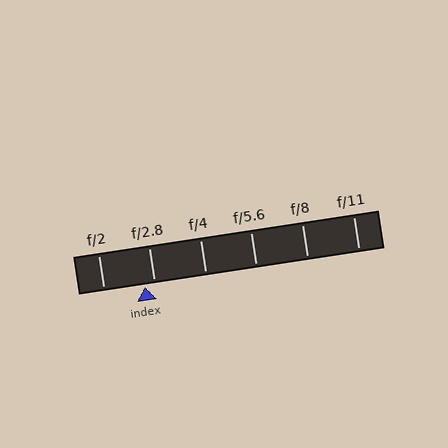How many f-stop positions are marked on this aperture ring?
There are 6 f-stop positions marked.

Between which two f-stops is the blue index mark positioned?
The index mark is between f/2 and f/2.8.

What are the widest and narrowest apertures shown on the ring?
The widest aperture shown is f/2 and the narrowest is f/11.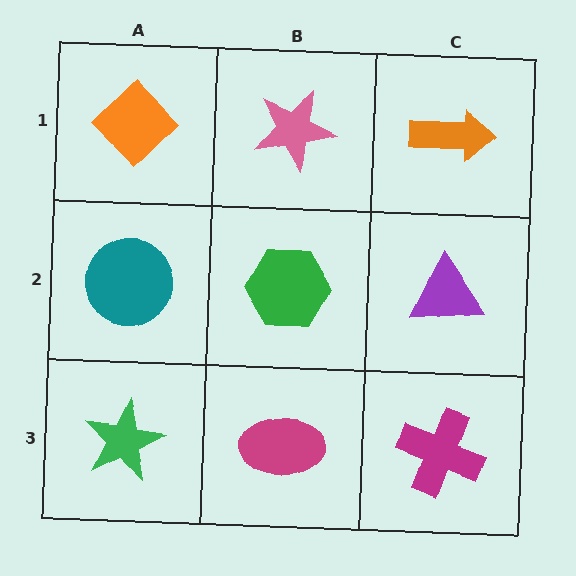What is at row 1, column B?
A pink star.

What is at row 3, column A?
A green star.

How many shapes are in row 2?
3 shapes.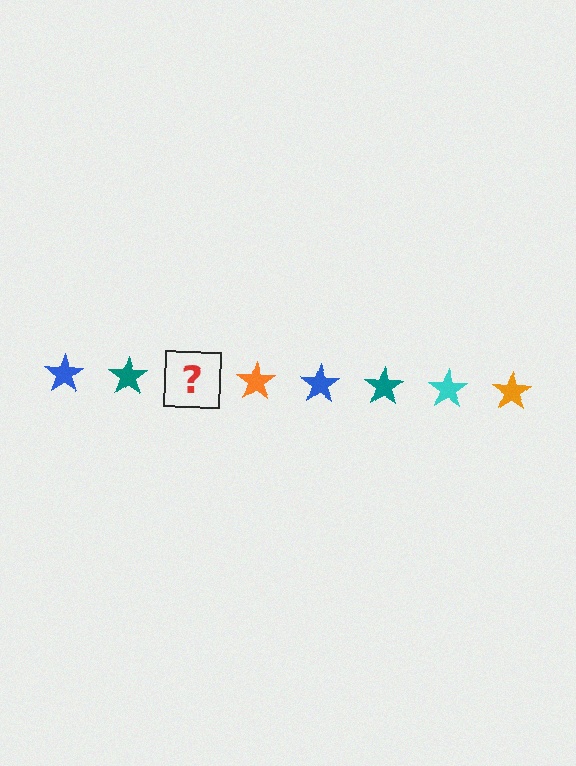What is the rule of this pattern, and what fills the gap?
The rule is that the pattern cycles through blue, teal, cyan, orange stars. The gap should be filled with a cyan star.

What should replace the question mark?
The question mark should be replaced with a cyan star.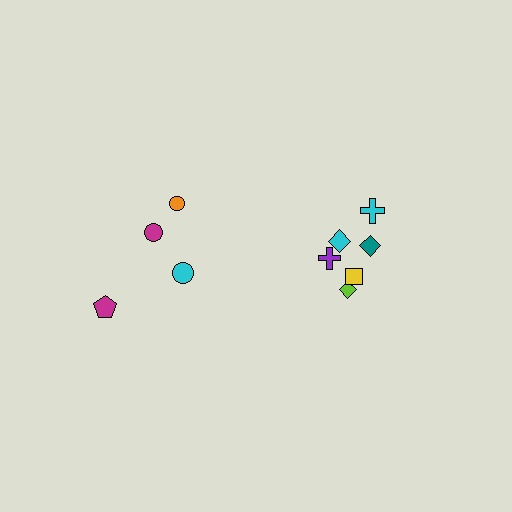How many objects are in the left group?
There are 4 objects.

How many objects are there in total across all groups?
There are 10 objects.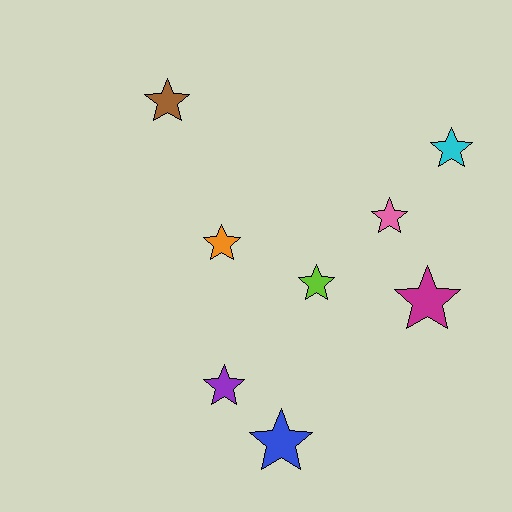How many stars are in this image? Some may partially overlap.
There are 8 stars.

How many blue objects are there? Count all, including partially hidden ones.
There is 1 blue object.